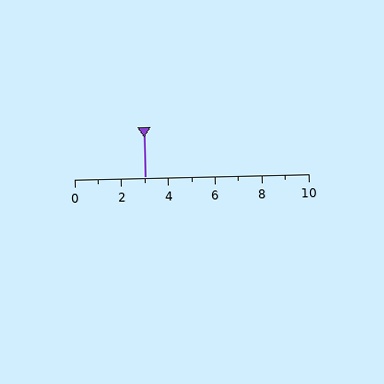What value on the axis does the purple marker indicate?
The marker indicates approximately 3.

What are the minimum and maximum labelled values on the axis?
The axis runs from 0 to 10.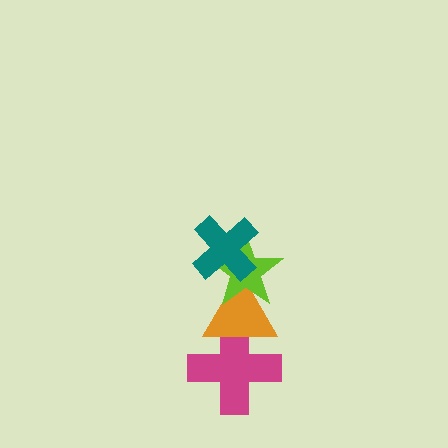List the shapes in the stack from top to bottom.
From top to bottom: the teal cross, the lime star, the orange triangle, the magenta cross.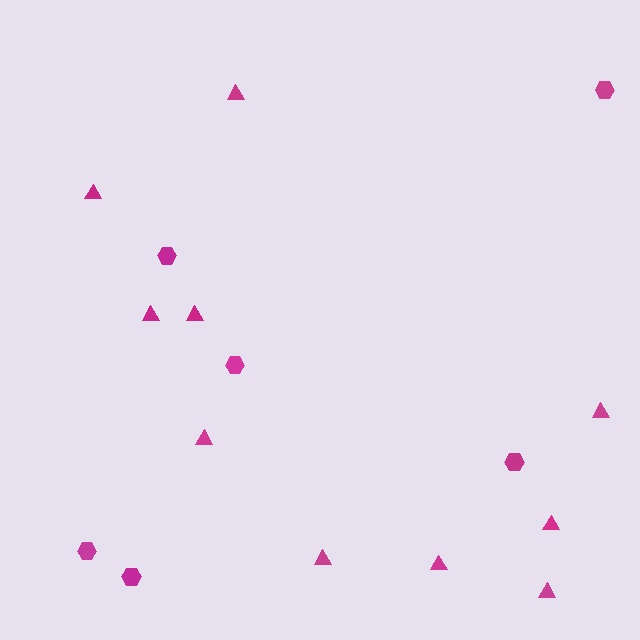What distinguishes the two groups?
There are 2 groups: one group of hexagons (6) and one group of triangles (10).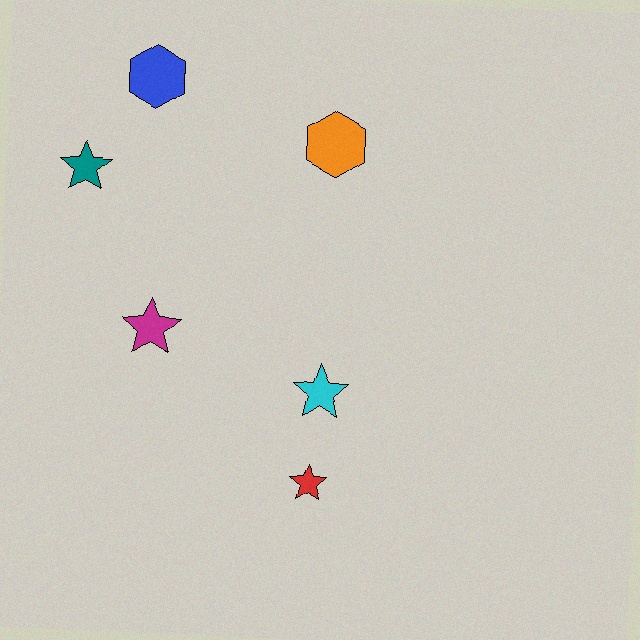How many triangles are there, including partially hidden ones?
There are no triangles.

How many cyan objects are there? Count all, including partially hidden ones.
There is 1 cyan object.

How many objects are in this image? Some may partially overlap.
There are 6 objects.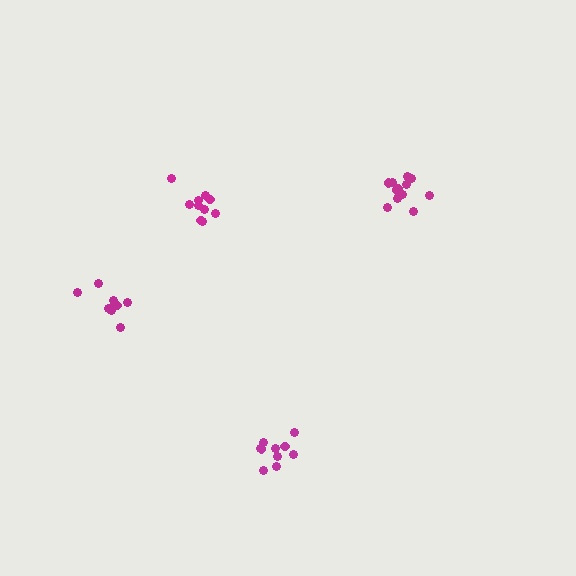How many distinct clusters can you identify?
There are 4 distinct clusters.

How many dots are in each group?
Group 1: 10 dots, Group 2: 12 dots, Group 3: 9 dots, Group 4: 10 dots (41 total).